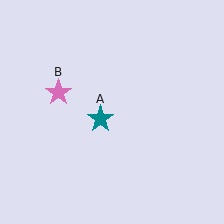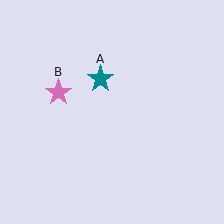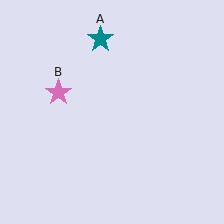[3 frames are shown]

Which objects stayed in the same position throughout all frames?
Pink star (object B) remained stationary.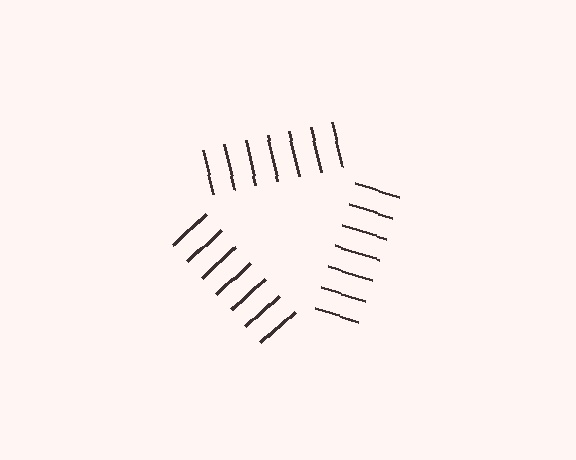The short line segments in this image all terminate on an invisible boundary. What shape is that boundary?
An illusory triangle — the line segments terminate on its edges but no continuous stroke is drawn.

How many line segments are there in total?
21 — 7 along each of the 3 edges.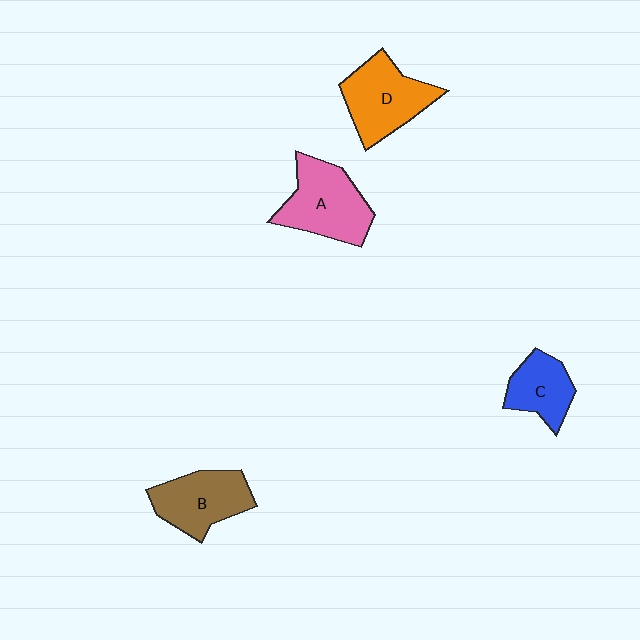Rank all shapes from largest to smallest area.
From largest to smallest: A (pink), D (orange), B (brown), C (blue).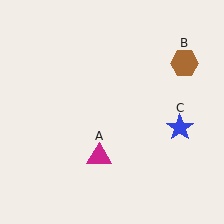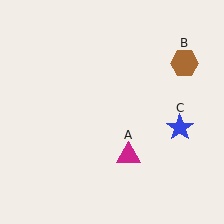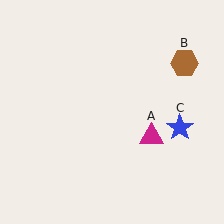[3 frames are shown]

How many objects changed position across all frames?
1 object changed position: magenta triangle (object A).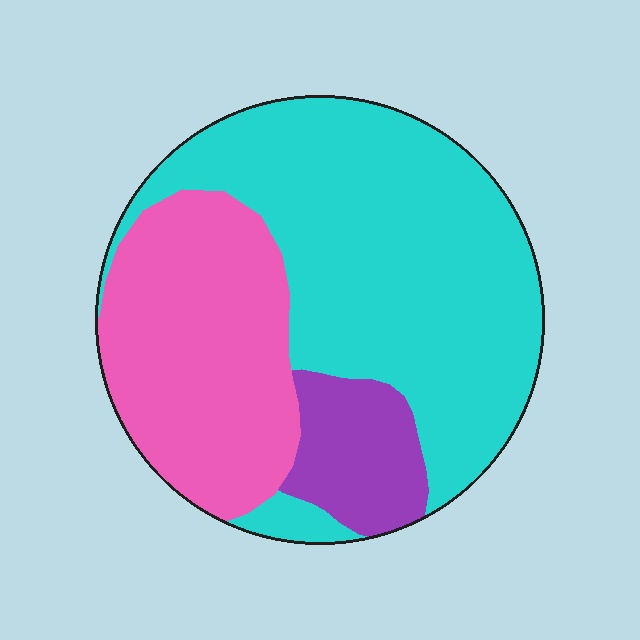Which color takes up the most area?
Cyan, at roughly 55%.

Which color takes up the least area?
Purple, at roughly 10%.